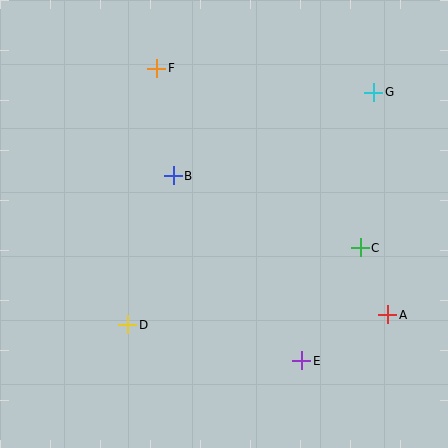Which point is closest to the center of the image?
Point B at (173, 176) is closest to the center.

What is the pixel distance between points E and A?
The distance between E and A is 97 pixels.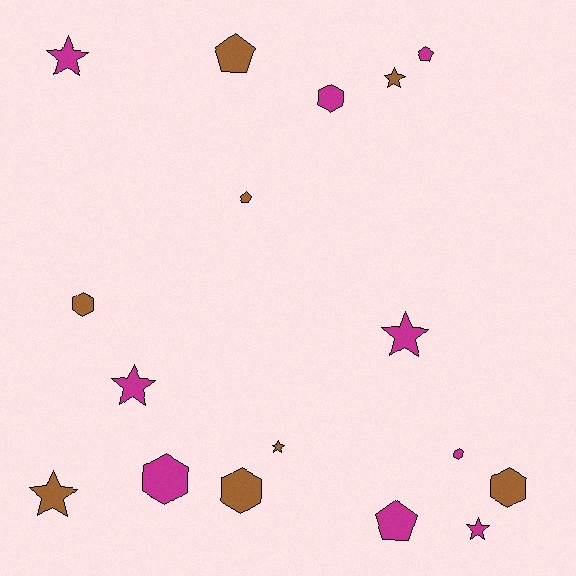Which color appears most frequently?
Magenta, with 9 objects.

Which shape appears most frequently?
Star, with 7 objects.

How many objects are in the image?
There are 17 objects.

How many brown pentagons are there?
There are 2 brown pentagons.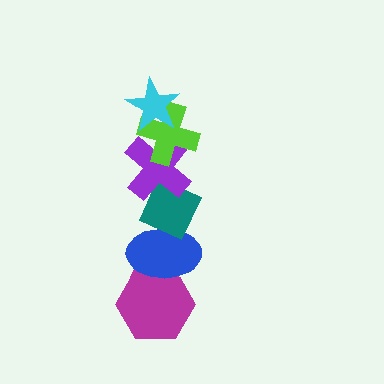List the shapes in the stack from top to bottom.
From top to bottom: the cyan star, the lime cross, the purple cross, the teal diamond, the blue ellipse, the magenta hexagon.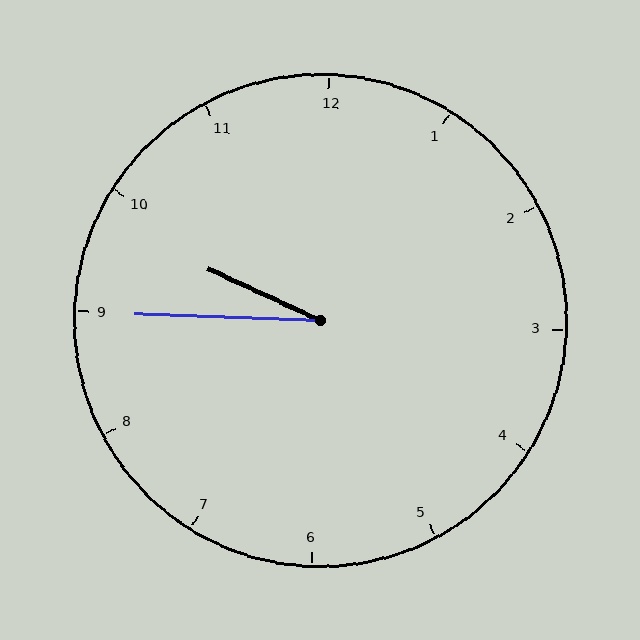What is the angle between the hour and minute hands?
Approximately 22 degrees.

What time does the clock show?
9:45.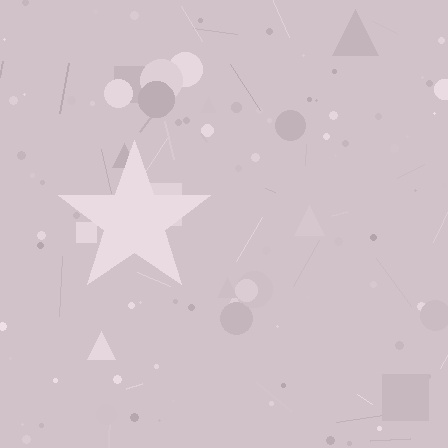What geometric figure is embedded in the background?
A star is embedded in the background.